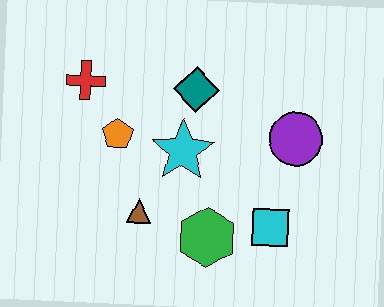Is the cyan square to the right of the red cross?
Yes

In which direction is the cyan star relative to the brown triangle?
The cyan star is above the brown triangle.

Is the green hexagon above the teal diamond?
No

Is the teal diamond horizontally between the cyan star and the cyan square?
Yes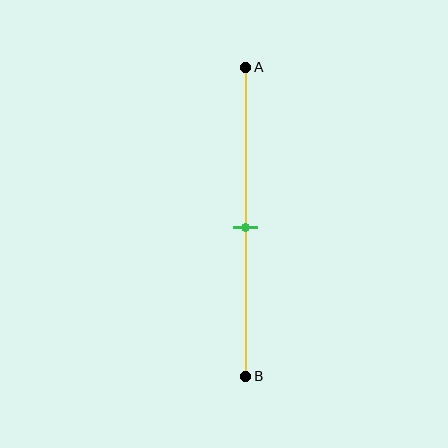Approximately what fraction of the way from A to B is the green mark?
The green mark is approximately 50% of the way from A to B.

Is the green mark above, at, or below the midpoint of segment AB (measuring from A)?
The green mark is approximately at the midpoint of segment AB.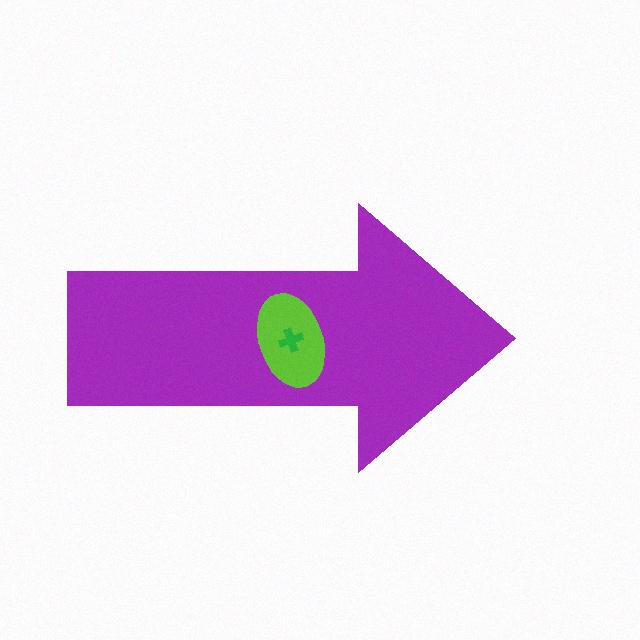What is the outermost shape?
The purple arrow.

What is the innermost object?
The green cross.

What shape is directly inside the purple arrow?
The lime ellipse.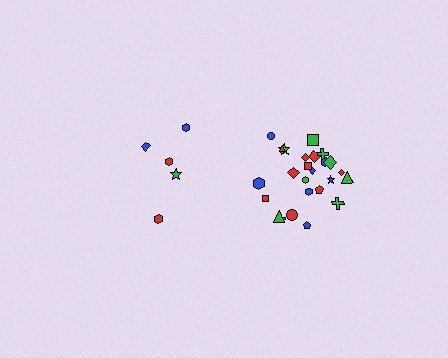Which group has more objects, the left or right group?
The right group.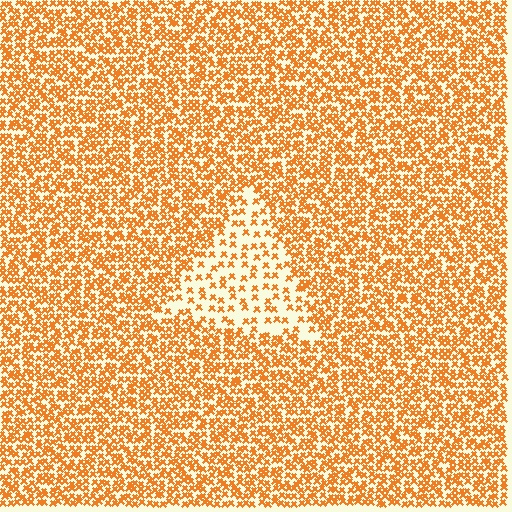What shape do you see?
I see a triangle.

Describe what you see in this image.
The image contains small orange elements arranged at two different densities. A triangle-shaped region is visible where the elements are less densely packed than the surrounding area.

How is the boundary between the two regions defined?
The boundary is defined by a change in element density (approximately 2.4x ratio). All elements are the same color, size, and shape.